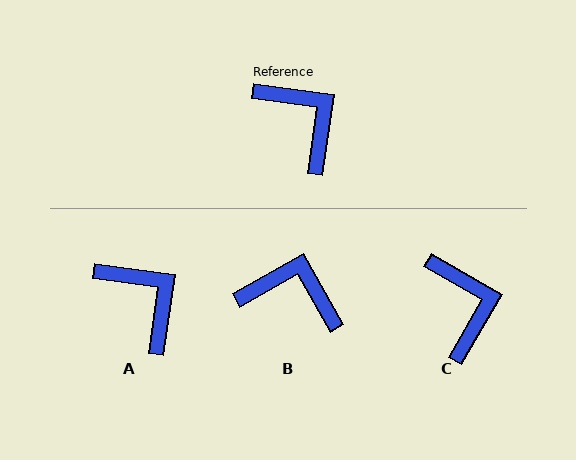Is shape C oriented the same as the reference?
No, it is off by about 22 degrees.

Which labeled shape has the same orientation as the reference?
A.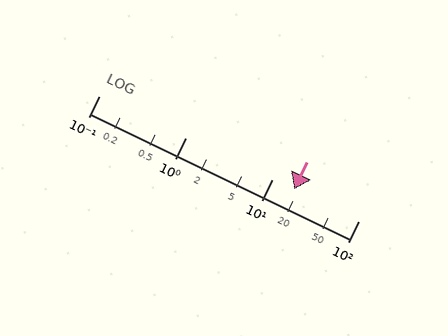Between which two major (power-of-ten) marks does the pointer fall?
The pointer is between 10 and 100.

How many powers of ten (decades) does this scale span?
The scale spans 3 decades, from 0.1 to 100.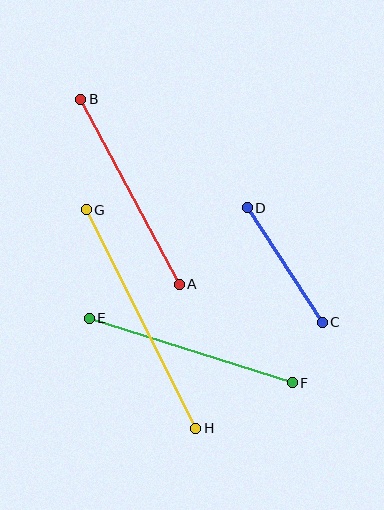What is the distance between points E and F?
The distance is approximately 213 pixels.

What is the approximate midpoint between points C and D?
The midpoint is at approximately (285, 265) pixels.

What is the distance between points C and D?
The distance is approximately 137 pixels.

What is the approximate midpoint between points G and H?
The midpoint is at approximately (141, 319) pixels.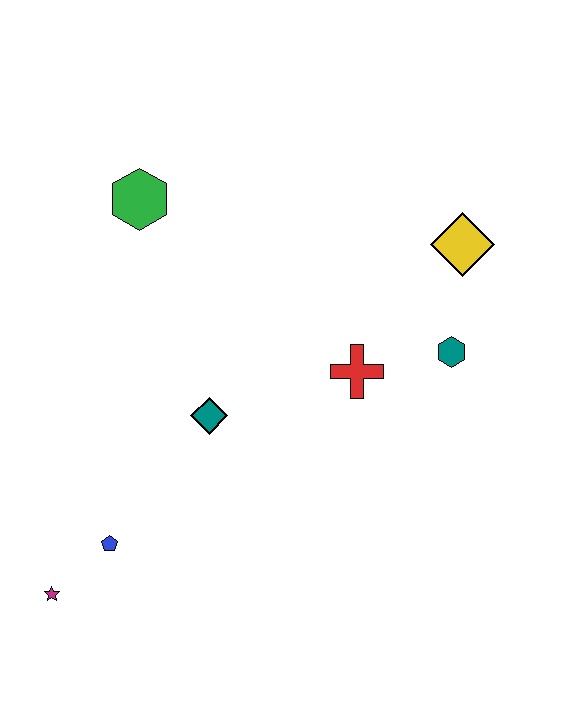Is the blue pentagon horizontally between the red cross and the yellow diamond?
No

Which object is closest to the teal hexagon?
The red cross is closest to the teal hexagon.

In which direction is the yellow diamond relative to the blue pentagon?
The yellow diamond is to the right of the blue pentagon.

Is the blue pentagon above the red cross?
No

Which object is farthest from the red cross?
The magenta star is farthest from the red cross.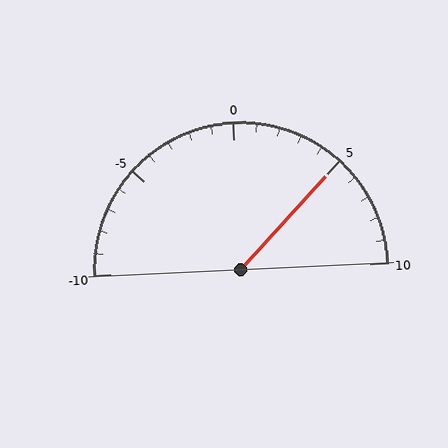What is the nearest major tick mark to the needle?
The nearest major tick mark is 5.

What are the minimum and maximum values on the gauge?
The gauge ranges from -10 to 10.